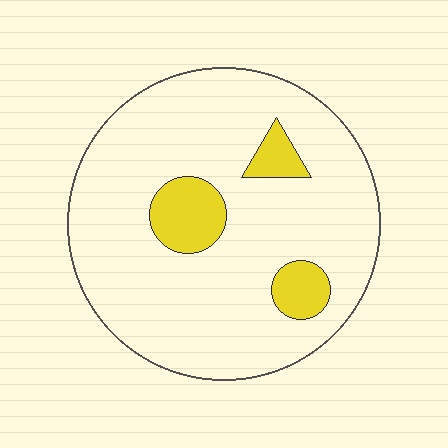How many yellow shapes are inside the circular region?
3.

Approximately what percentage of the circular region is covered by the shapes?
Approximately 15%.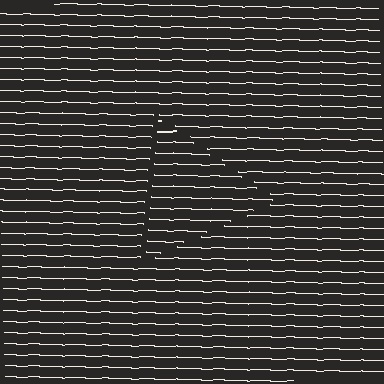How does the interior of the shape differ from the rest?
The interior of the shape contains the same grating, shifted by half a period — the contour is defined by the phase discontinuity where line-ends from the inner and outer gratings abut.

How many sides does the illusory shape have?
3 sides — the line-ends trace a triangle.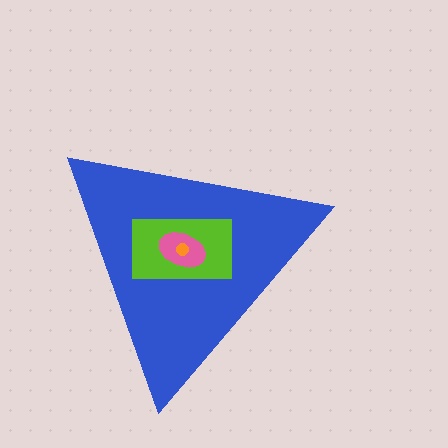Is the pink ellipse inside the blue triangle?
Yes.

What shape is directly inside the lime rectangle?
The pink ellipse.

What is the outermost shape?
The blue triangle.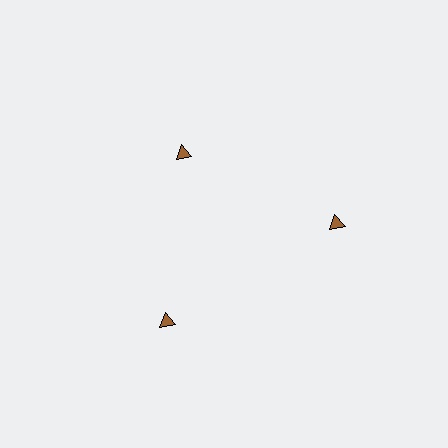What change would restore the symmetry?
The symmetry would be restored by moving it outward, back onto the ring so that all 3 triangles sit at equal angles and equal distance from the center.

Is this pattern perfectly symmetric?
No. The 3 brown triangles are arranged in a ring, but one element near the 11 o'clock position is pulled inward toward the center, breaking the 3-fold rotational symmetry.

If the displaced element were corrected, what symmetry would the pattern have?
It would have 3-fold rotational symmetry — the pattern would map onto itself every 120 degrees.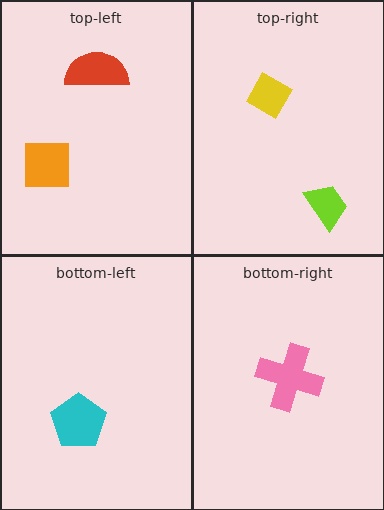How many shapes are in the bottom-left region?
1.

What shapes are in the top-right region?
The lime trapezoid, the yellow diamond.